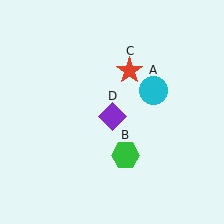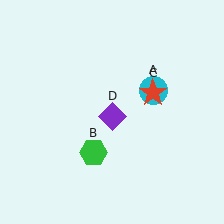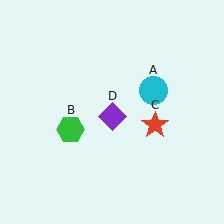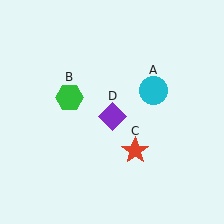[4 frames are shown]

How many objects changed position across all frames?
2 objects changed position: green hexagon (object B), red star (object C).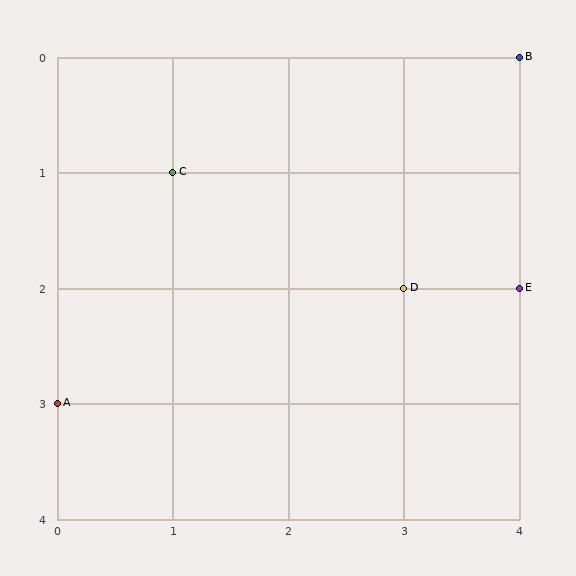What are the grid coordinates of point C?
Point C is at grid coordinates (1, 1).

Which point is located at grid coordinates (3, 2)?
Point D is at (3, 2).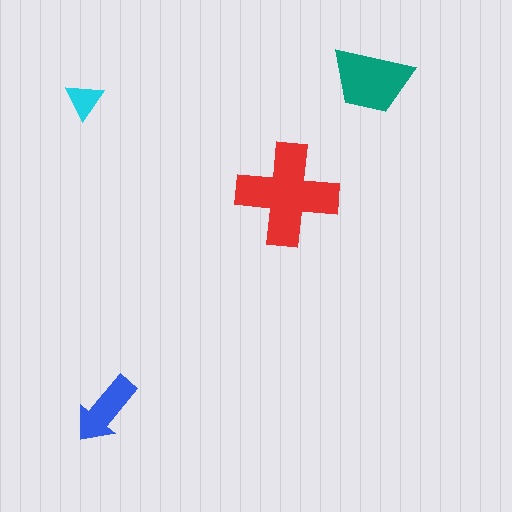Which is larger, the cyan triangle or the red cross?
The red cross.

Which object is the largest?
The red cross.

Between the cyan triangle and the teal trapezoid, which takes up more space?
The teal trapezoid.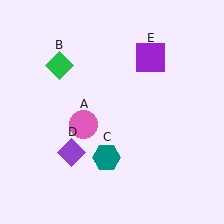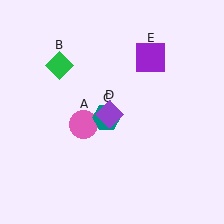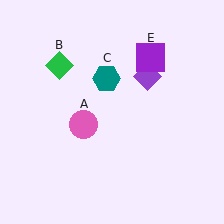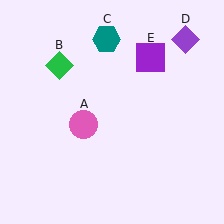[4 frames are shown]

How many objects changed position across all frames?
2 objects changed position: teal hexagon (object C), purple diamond (object D).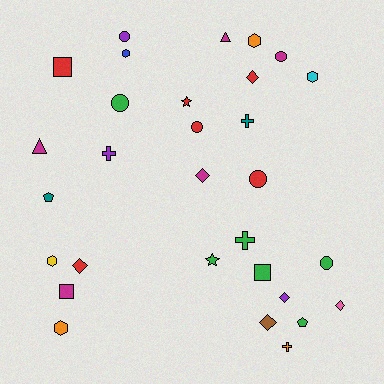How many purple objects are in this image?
There are 3 purple objects.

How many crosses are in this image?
There are 4 crosses.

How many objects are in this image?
There are 30 objects.